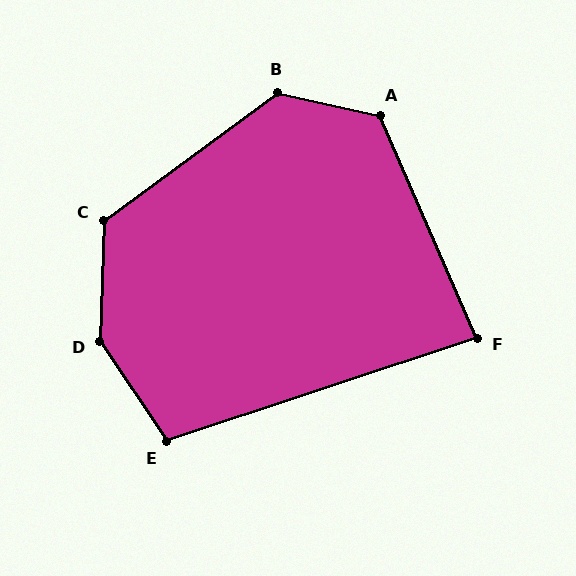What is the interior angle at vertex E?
Approximately 105 degrees (obtuse).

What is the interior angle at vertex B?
Approximately 131 degrees (obtuse).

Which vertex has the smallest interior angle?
F, at approximately 85 degrees.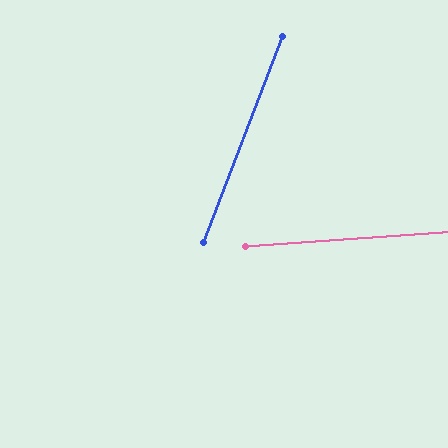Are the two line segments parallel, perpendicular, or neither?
Neither parallel nor perpendicular — they differ by about 65°.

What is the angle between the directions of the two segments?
Approximately 65 degrees.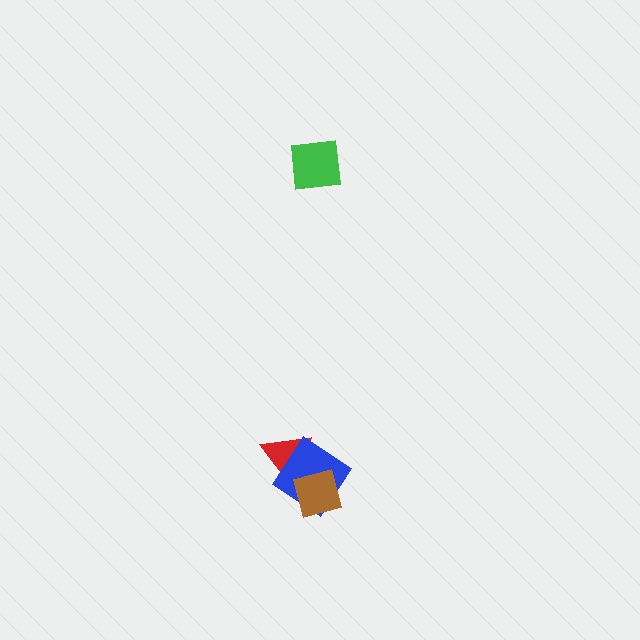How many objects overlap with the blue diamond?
2 objects overlap with the blue diamond.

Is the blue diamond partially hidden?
Yes, it is partially covered by another shape.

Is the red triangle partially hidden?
Yes, it is partially covered by another shape.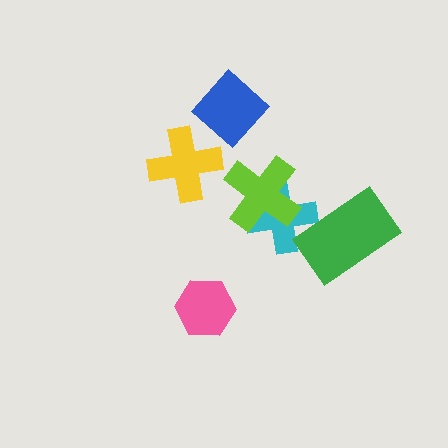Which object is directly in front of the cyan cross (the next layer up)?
The lime cross is directly in front of the cyan cross.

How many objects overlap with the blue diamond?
0 objects overlap with the blue diamond.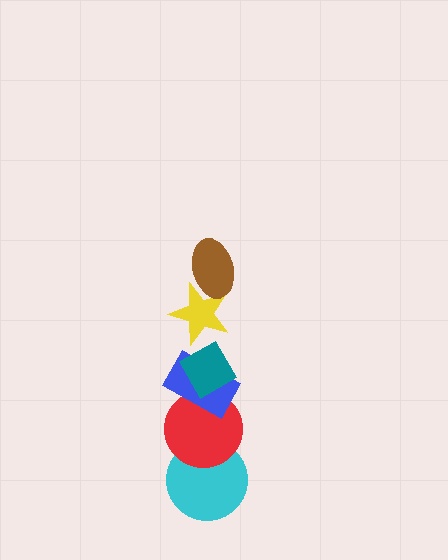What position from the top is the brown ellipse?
The brown ellipse is 1st from the top.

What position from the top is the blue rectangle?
The blue rectangle is 4th from the top.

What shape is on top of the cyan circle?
The red circle is on top of the cyan circle.